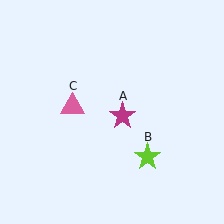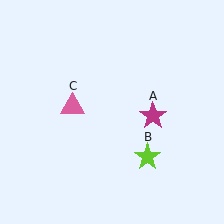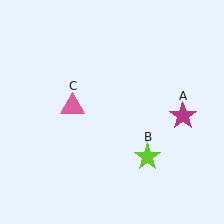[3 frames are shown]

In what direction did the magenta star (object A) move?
The magenta star (object A) moved right.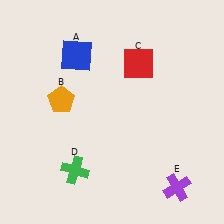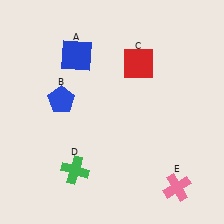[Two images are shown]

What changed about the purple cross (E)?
In Image 1, E is purple. In Image 2, it changed to pink.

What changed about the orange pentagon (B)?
In Image 1, B is orange. In Image 2, it changed to blue.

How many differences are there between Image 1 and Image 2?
There are 2 differences between the two images.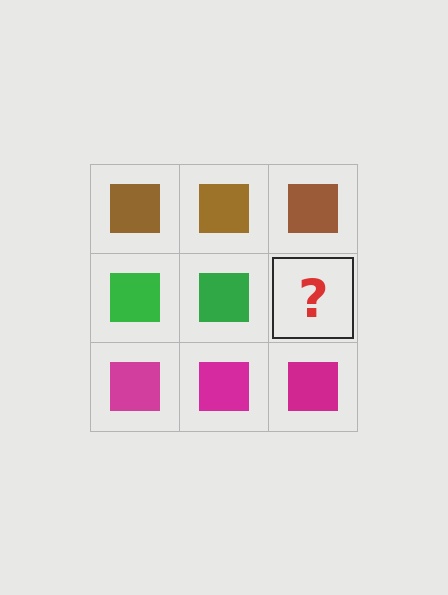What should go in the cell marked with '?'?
The missing cell should contain a green square.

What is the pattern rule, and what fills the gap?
The rule is that each row has a consistent color. The gap should be filled with a green square.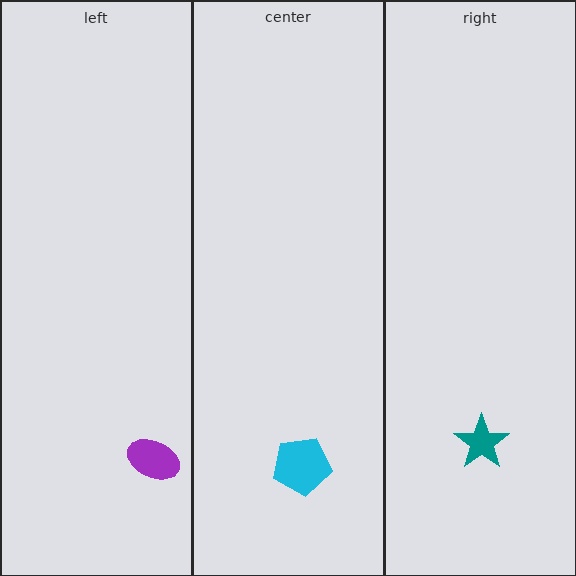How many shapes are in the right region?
1.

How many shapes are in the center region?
1.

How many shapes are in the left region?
1.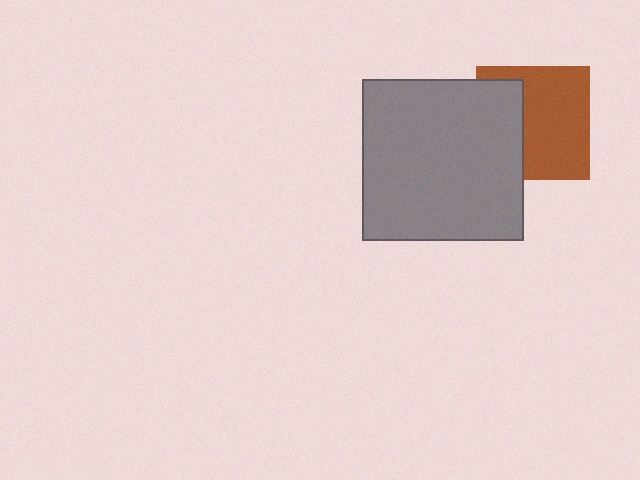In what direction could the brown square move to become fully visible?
The brown square could move right. That would shift it out from behind the gray square entirely.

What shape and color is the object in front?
The object in front is a gray square.